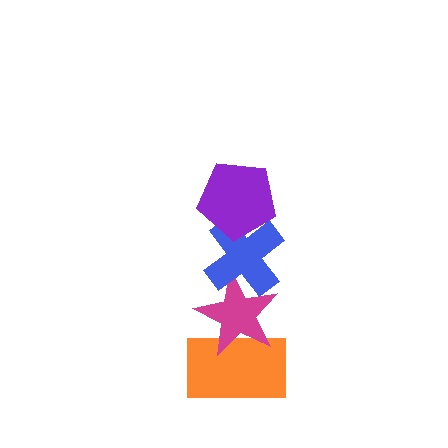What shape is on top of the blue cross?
The purple pentagon is on top of the blue cross.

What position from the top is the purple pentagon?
The purple pentagon is 1st from the top.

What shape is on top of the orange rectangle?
The magenta star is on top of the orange rectangle.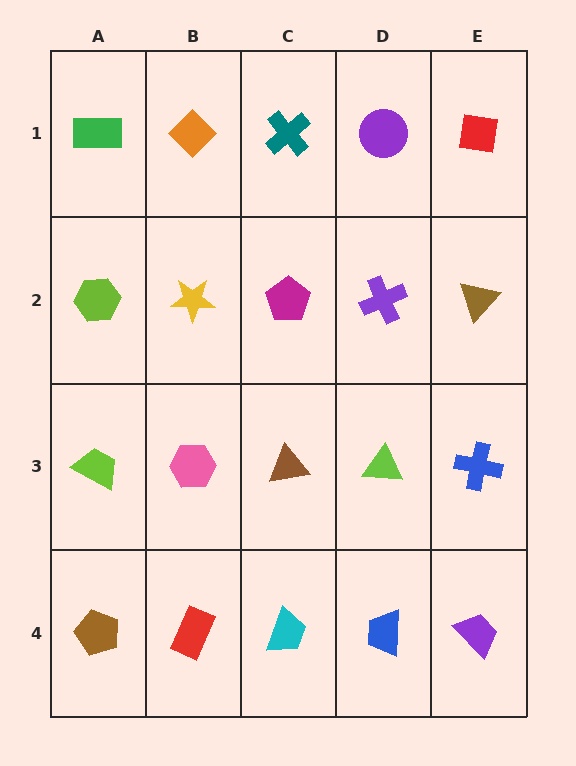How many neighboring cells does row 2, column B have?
4.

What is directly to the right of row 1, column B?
A teal cross.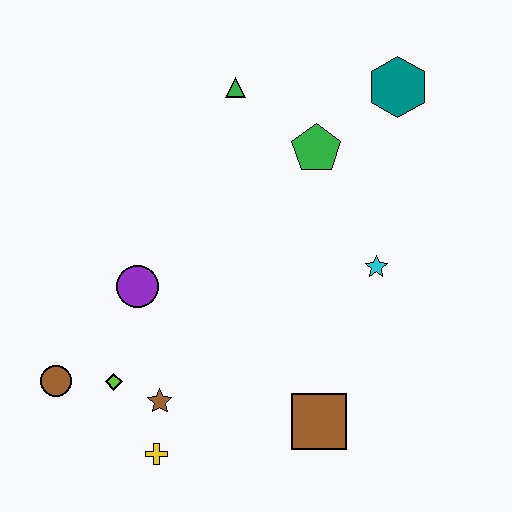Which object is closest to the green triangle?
The green pentagon is closest to the green triangle.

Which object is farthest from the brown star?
The teal hexagon is farthest from the brown star.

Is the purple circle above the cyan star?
No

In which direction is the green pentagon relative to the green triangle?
The green pentagon is to the right of the green triangle.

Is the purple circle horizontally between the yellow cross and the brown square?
No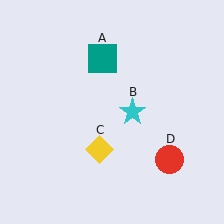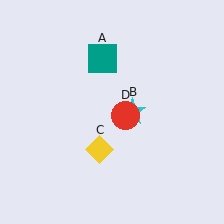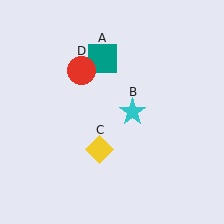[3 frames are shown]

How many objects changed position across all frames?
1 object changed position: red circle (object D).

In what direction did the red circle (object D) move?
The red circle (object D) moved up and to the left.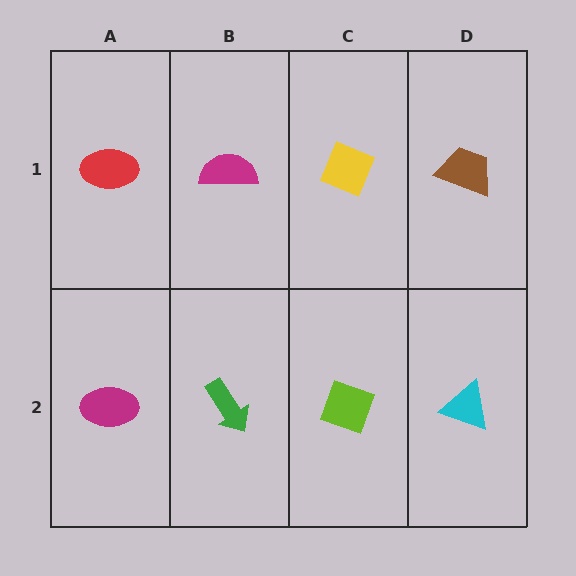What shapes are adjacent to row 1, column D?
A cyan triangle (row 2, column D), a yellow diamond (row 1, column C).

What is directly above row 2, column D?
A brown trapezoid.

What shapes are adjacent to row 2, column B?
A magenta semicircle (row 1, column B), a magenta ellipse (row 2, column A), a lime diamond (row 2, column C).